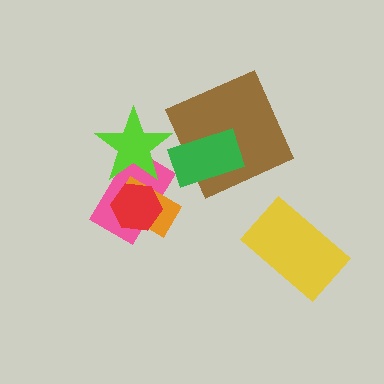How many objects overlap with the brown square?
1 object overlaps with the brown square.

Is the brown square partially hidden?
Yes, it is partially covered by another shape.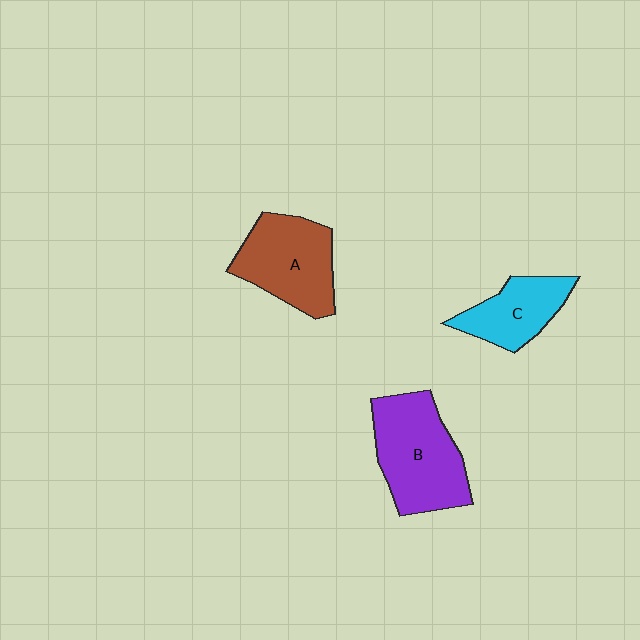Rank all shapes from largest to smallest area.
From largest to smallest: B (purple), A (brown), C (cyan).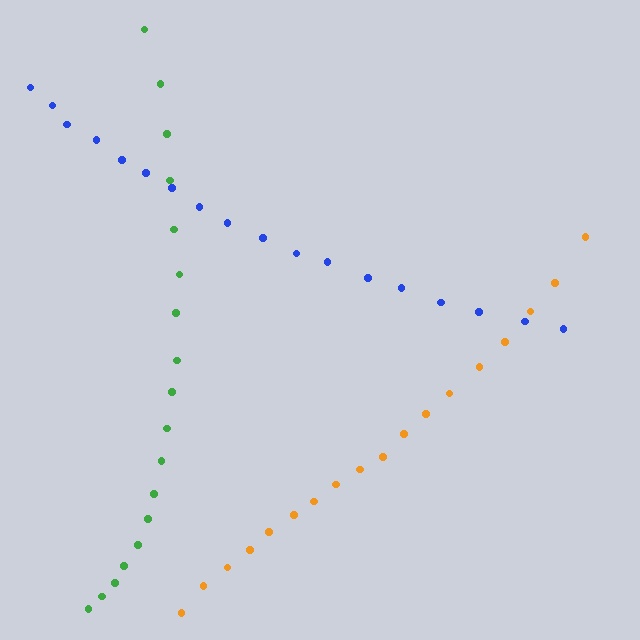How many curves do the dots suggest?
There are 3 distinct paths.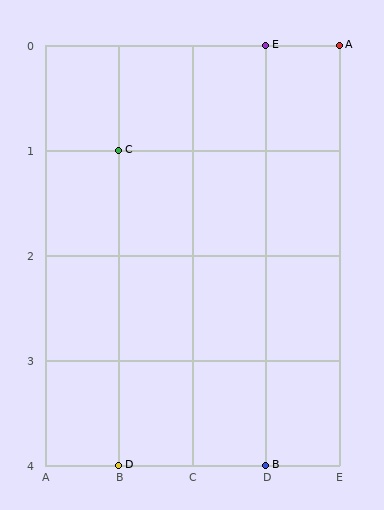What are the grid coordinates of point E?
Point E is at grid coordinates (D, 0).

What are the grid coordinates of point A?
Point A is at grid coordinates (E, 0).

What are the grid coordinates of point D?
Point D is at grid coordinates (B, 4).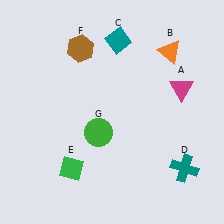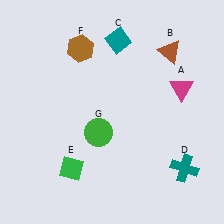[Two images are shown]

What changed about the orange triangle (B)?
In Image 1, B is orange. In Image 2, it changed to brown.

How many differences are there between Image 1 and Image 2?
There is 1 difference between the two images.